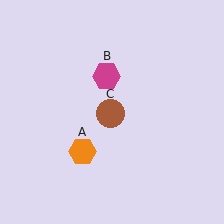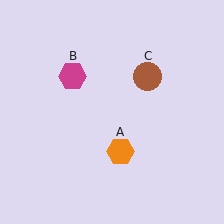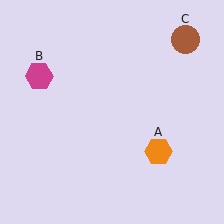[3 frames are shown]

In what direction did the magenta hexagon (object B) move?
The magenta hexagon (object B) moved left.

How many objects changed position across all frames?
3 objects changed position: orange hexagon (object A), magenta hexagon (object B), brown circle (object C).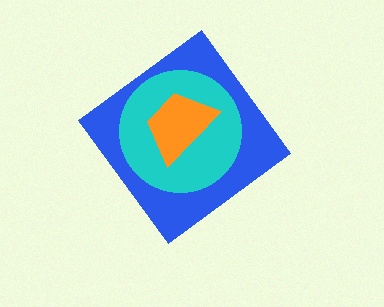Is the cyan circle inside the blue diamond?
Yes.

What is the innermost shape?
The orange trapezoid.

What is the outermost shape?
The blue diamond.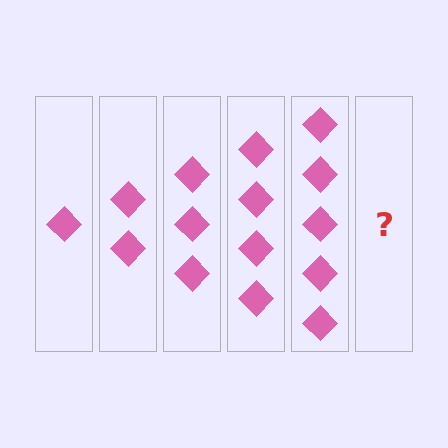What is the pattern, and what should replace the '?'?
The pattern is that each step adds one more diamond. The '?' should be 6 diamonds.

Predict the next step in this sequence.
The next step is 6 diamonds.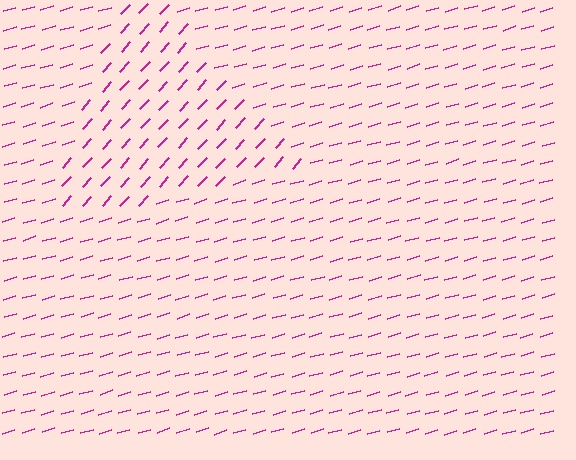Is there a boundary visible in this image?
Yes, there is a texture boundary formed by a change in line orientation.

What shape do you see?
I see a triangle.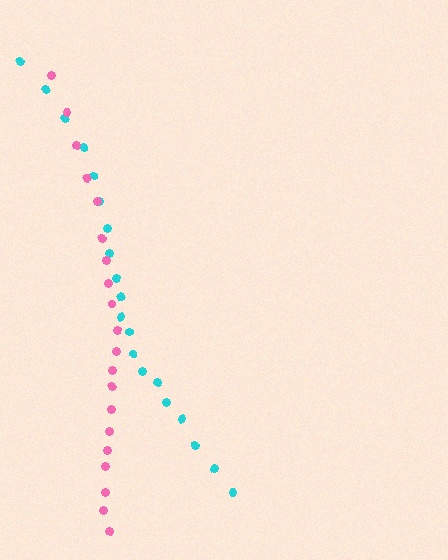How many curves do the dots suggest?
There are 2 distinct paths.